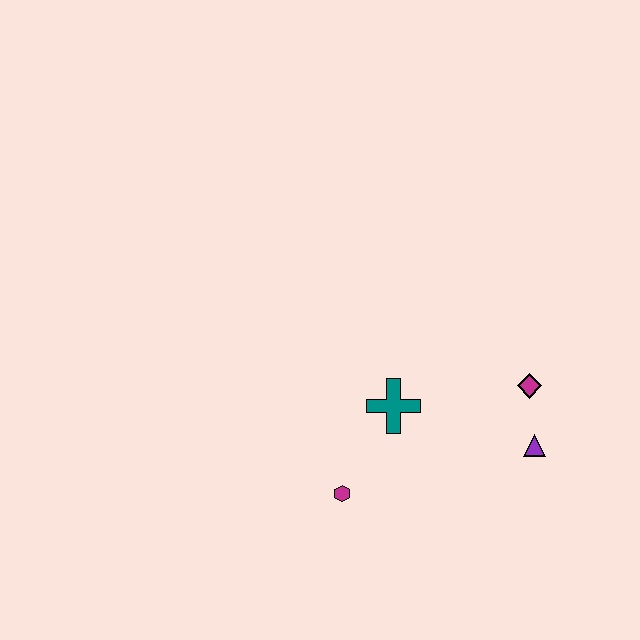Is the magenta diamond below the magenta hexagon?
No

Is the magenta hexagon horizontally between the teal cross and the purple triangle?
No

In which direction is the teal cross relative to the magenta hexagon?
The teal cross is above the magenta hexagon.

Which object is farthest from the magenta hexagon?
The magenta diamond is farthest from the magenta hexagon.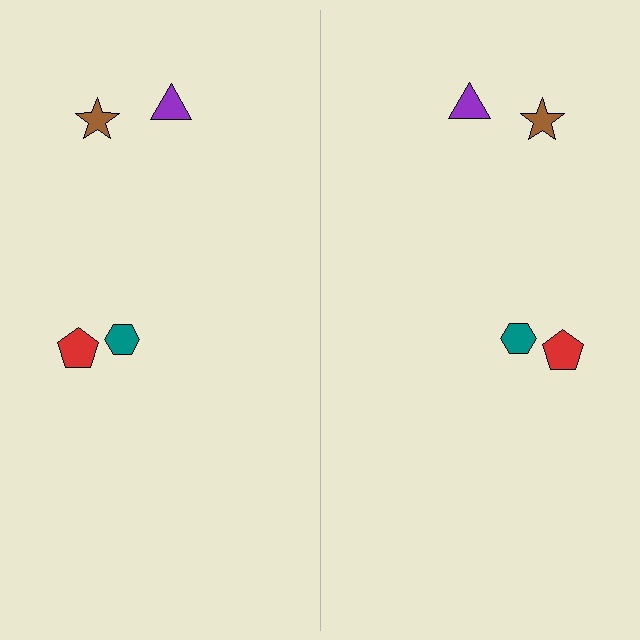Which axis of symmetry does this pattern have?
The pattern has a vertical axis of symmetry running through the center of the image.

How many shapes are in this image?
There are 8 shapes in this image.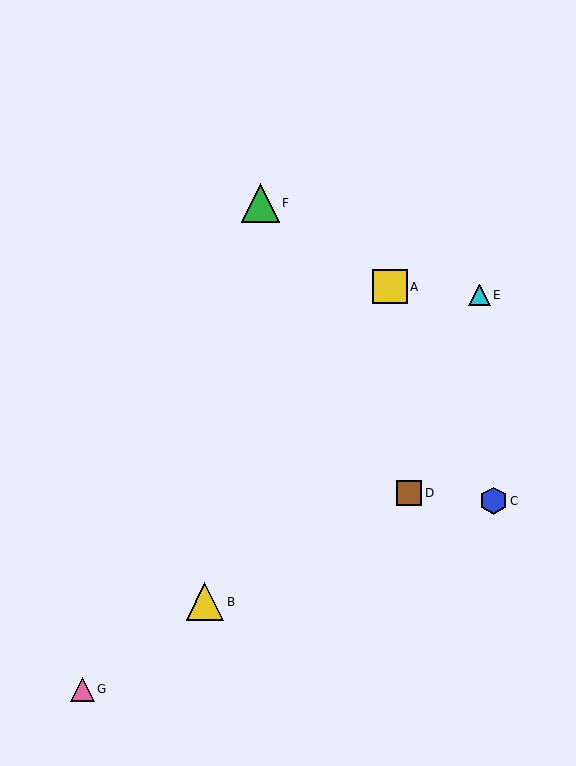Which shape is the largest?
The green triangle (labeled F) is the largest.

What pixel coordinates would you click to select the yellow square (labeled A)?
Click at (390, 287) to select the yellow square A.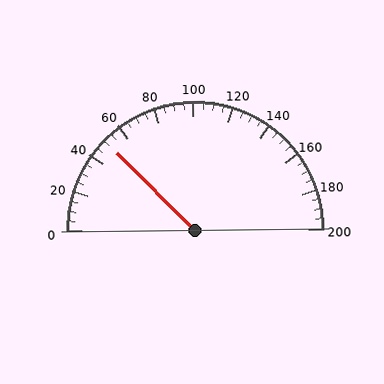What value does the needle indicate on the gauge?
The needle indicates approximately 50.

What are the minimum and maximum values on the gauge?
The gauge ranges from 0 to 200.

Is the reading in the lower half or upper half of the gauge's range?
The reading is in the lower half of the range (0 to 200).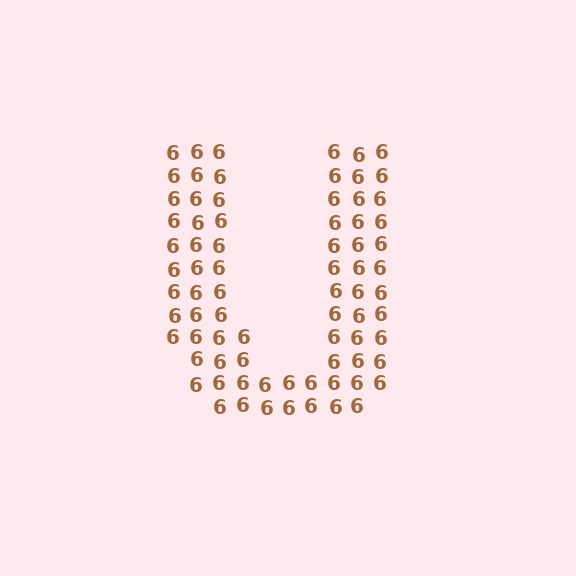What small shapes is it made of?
It is made of small digit 6's.